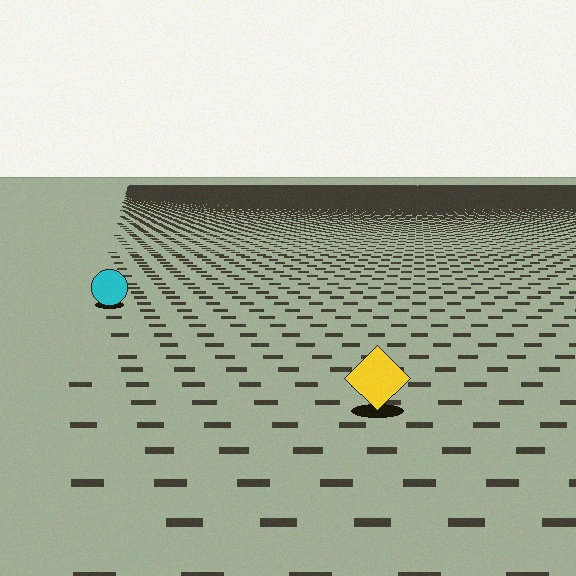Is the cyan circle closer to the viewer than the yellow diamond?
No. The yellow diamond is closer — you can tell from the texture gradient: the ground texture is coarser near it.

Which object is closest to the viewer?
The yellow diamond is closest. The texture marks near it are larger and more spread out.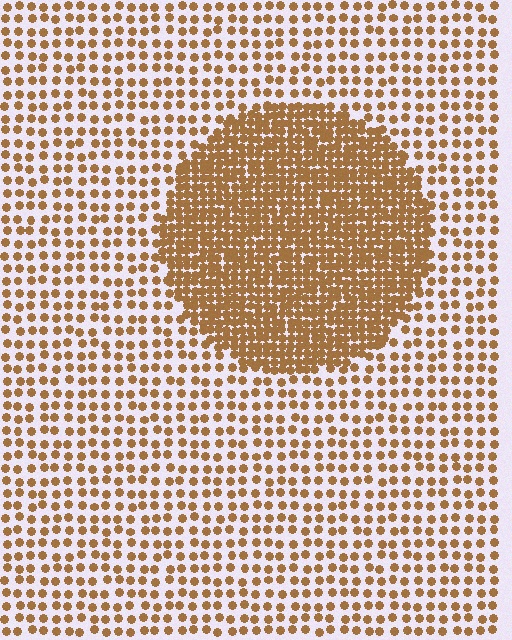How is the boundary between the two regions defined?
The boundary is defined by a change in element density (approximately 2.5x ratio). All elements are the same color, size, and shape.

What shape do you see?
I see a circle.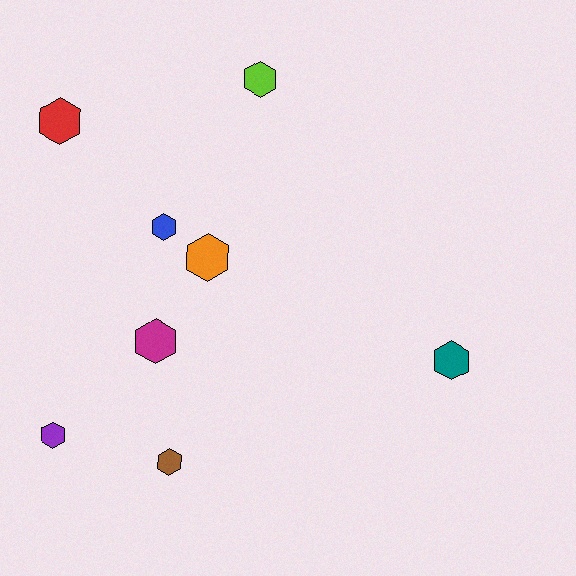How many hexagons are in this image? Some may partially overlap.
There are 8 hexagons.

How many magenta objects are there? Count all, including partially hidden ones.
There is 1 magenta object.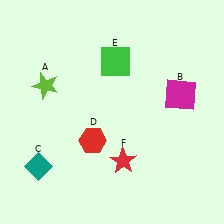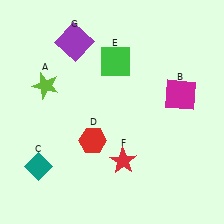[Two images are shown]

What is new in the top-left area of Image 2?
A purple square (G) was added in the top-left area of Image 2.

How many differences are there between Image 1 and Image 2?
There is 1 difference between the two images.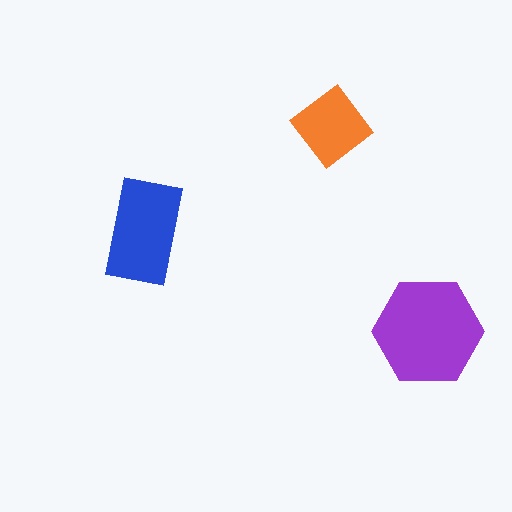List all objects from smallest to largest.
The orange diamond, the blue rectangle, the purple hexagon.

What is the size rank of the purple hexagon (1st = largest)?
1st.